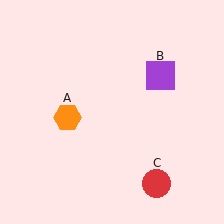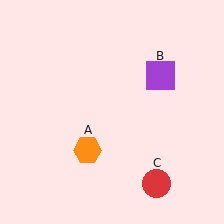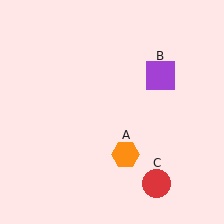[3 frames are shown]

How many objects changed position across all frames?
1 object changed position: orange hexagon (object A).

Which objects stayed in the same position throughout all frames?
Purple square (object B) and red circle (object C) remained stationary.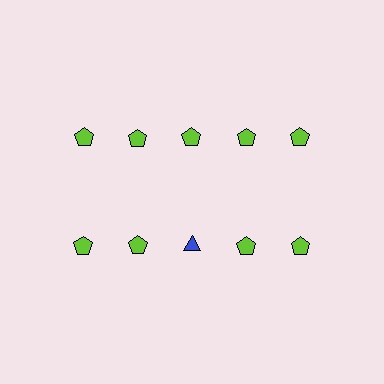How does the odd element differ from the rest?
It differs in both color (blue instead of lime) and shape (triangle instead of pentagon).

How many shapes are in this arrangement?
There are 10 shapes arranged in a grid pattern.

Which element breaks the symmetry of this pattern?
The blue triangle in the second row, center column breaks the symmetry. All other shapes are lime pentagons.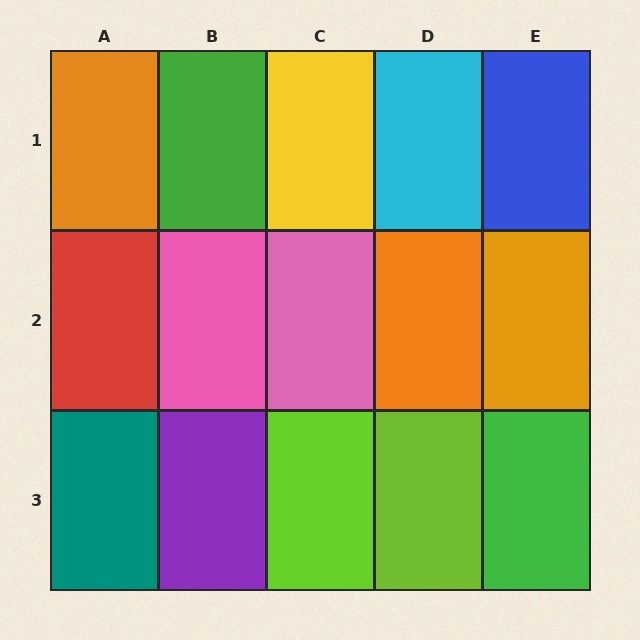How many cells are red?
1 cell is red.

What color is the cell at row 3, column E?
Green.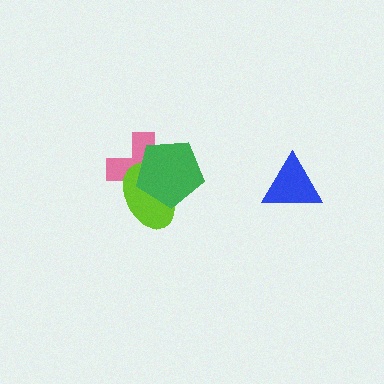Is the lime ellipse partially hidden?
Yes, it is partially covered by another shape.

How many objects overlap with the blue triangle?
0 objects overlap with the blue triangle.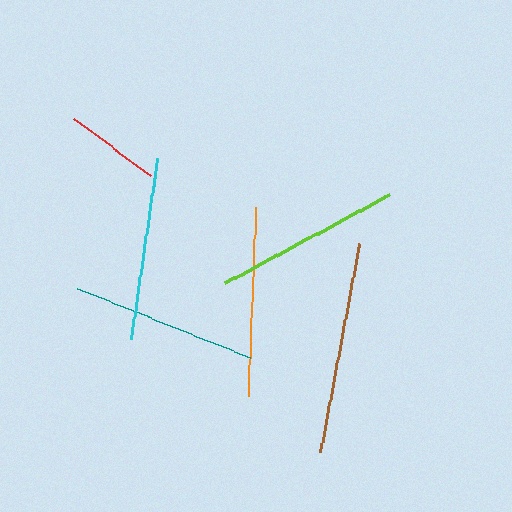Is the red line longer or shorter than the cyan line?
The cyan line is longer than the red line.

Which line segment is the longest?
The brown line is the longest at approximately 212 pixels.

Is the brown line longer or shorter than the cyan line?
The brown line is longer than the cyan line.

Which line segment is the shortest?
The red line is the shortest at approximately 96 pixels.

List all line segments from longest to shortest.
From longest to shortest: brown, orange, teal, lime, cyan, red.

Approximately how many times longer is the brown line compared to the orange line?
The brown line is approximately 1.1 times the length of the orange line.